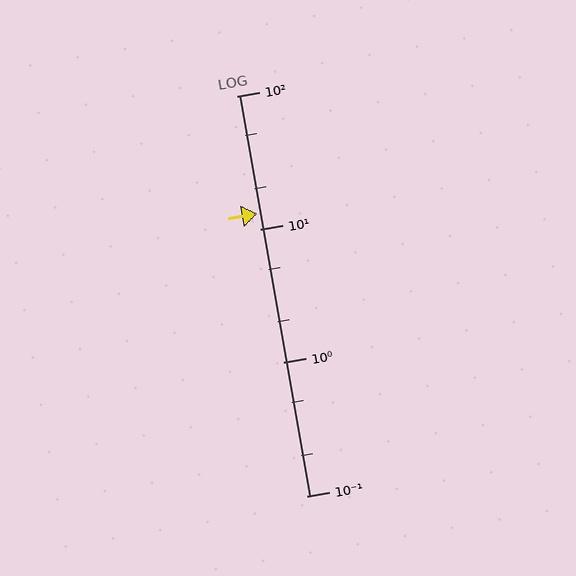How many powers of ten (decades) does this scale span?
The scale spans 3 decades, from 0.1 to 100.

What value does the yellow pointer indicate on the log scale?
The pointer indicates approximately 13.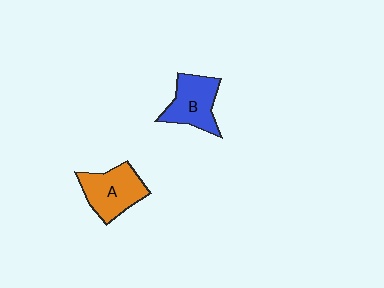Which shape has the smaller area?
Shape B (blue).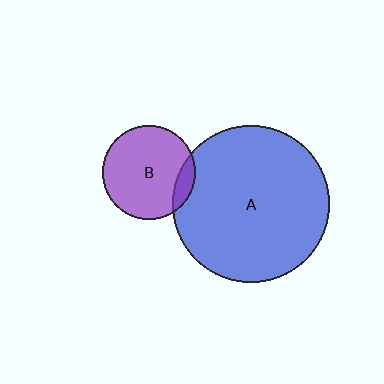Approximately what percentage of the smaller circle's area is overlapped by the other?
Approximately 10%.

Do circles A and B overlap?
Yes.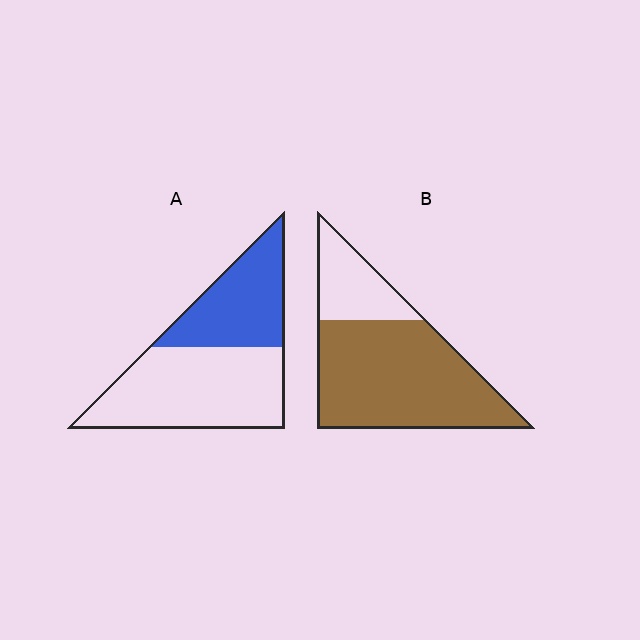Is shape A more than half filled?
No.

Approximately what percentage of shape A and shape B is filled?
A is approximately 40% and B is approximately 75%.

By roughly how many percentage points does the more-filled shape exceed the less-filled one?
By roughly 35 percentage points (B over A).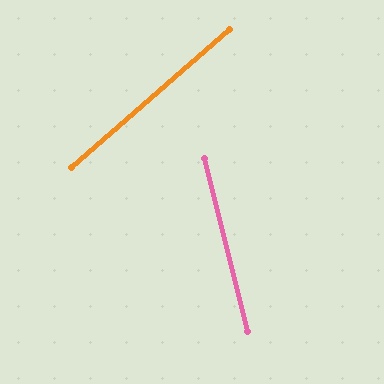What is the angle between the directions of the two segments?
Approximately 63 degrees.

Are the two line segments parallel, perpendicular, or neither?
Neither parallel nor perpendicular — they differ by about 63°.